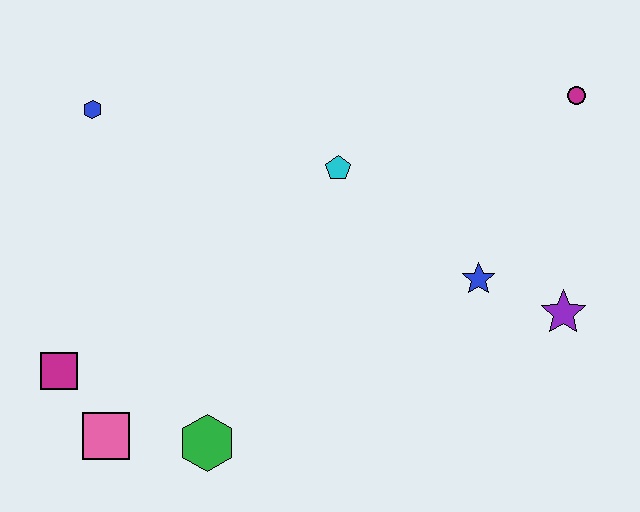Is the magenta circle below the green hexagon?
No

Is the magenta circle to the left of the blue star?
No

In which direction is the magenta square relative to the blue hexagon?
The magenta square is below the blue hexagon.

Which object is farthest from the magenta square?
The magenta circle is farthest from the magenta square.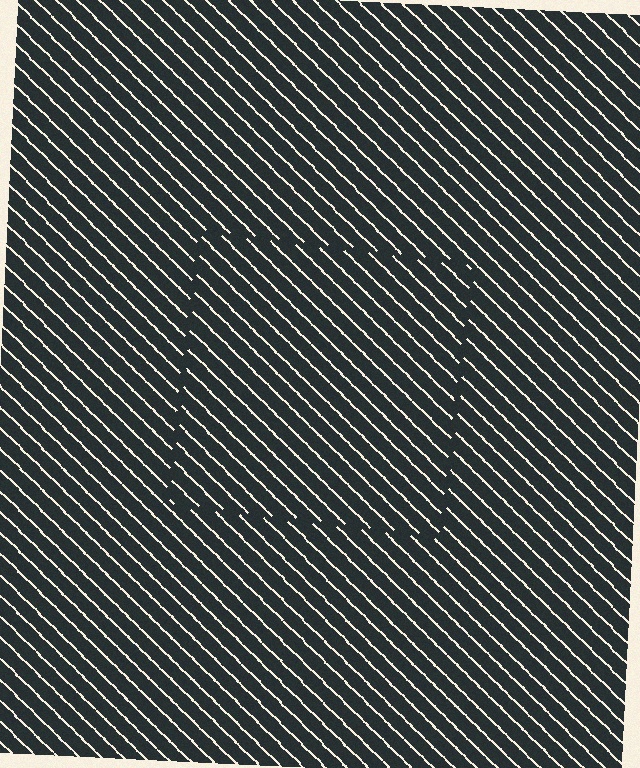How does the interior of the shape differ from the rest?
The interior of the shape contains the same grating, shifted by half a period — the contour is defined by the phase discontinuity where line-ends from the inner and outer gratings abut.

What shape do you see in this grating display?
An illusory square. The interior of the shape contains the same grating, shifted by half a period — the contour is defined by the phase discontinuity where line-ends from the inner and outer gratings abut.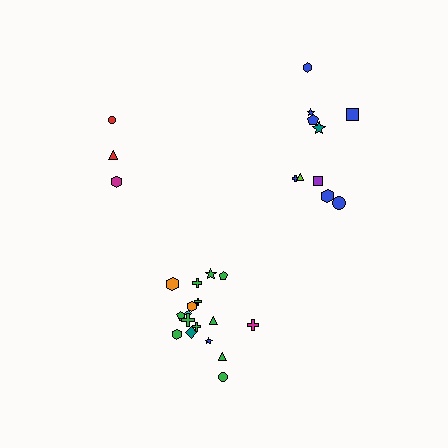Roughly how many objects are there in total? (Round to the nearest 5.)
Roughly 30 objects in total.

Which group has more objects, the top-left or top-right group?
The top-right group.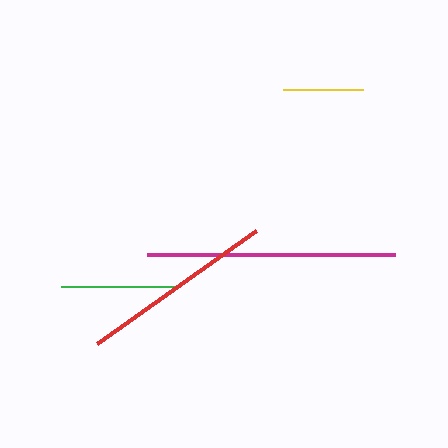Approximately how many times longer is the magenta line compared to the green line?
The magenta line is approximately 2.1 times the length of the green line.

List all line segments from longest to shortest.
From longest to shortest: magenta, red, green, yellow.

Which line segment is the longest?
The magenta line is the longest at approximately 248 pixels.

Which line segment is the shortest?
The yellow line is the shortest at approximately 81 pixels.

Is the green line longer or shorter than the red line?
The red line is longer than the green line.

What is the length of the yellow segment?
The yellow segment is approximately 81 pixels long.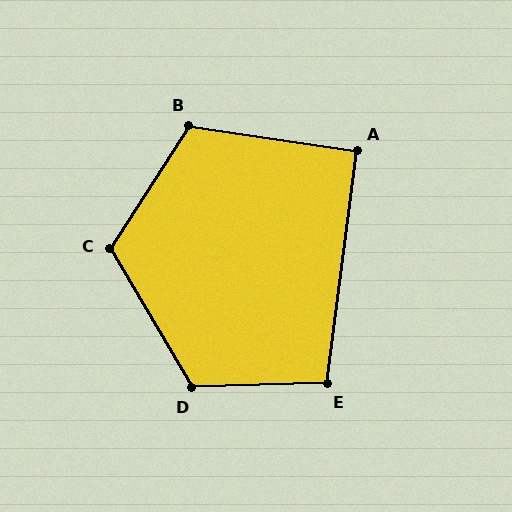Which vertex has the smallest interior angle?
A, at approximately 91 degrees.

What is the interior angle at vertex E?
Approximately 99 degrees (obtuse).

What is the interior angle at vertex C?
Approximately 117 degrees (obtuse).